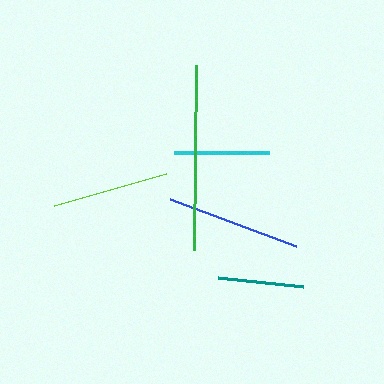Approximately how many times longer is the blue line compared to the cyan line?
The blue line is approximately 1.4 times the length of the cyan line.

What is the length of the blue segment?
The blue segment is approximately 135 pixels long.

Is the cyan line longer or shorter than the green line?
The green line is longer than the cyan line.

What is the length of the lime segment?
The lime segment is approximately 116 pixels long.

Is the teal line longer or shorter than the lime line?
The lime line is longer than the teal line.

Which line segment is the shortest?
The teal line is the shortest at approximately 86 pixels.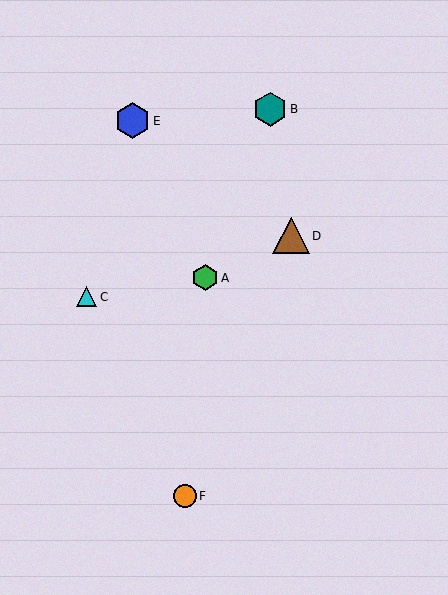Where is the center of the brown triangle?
The center of the brown triangle is at (291, 236).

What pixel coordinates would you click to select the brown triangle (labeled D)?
Click at (291, 236) to select the brown triangle D.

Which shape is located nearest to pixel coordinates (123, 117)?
The blue hexagon (labeled E) at (133, 121) is nearest to that location.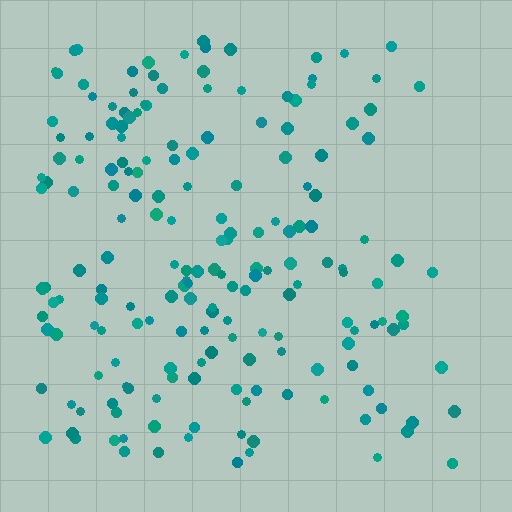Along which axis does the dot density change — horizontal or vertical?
Horizontal.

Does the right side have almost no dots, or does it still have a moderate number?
Still a moderate number, just noticeably fewer than the left.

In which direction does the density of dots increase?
From right to left, with the left side densest.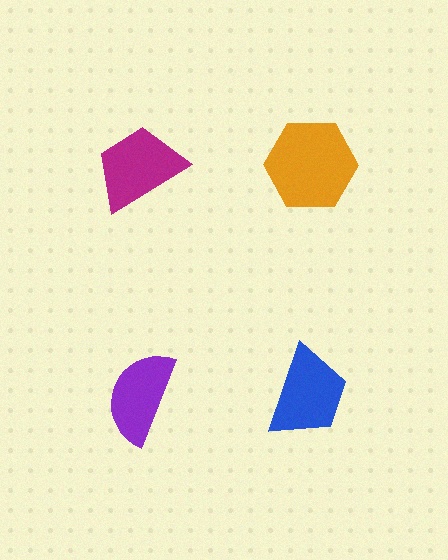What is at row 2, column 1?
A purple semicircle.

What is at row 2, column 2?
A blue trapezoid.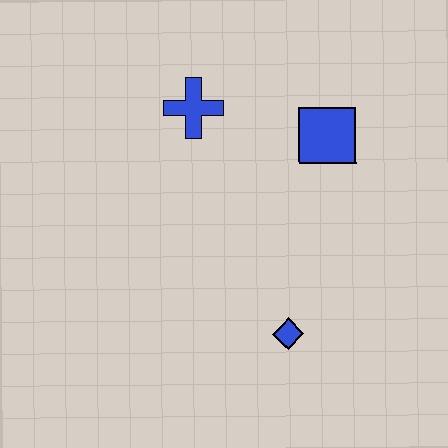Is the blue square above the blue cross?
No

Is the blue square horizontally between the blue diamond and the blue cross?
No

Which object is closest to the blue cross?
The blue square is closest to the blue cross.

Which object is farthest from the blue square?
The blue diamond is farthest from the blue square.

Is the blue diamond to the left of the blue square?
Yes